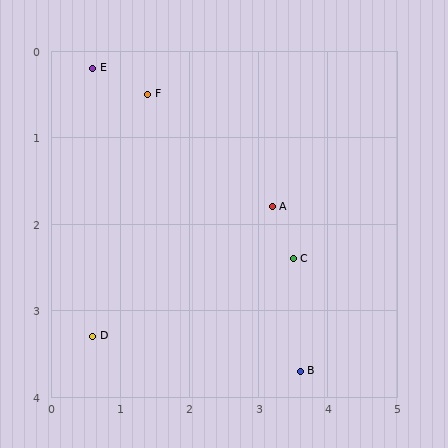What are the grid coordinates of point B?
Point B is at approximately (3.6, 3.7).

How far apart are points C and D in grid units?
Points C and D are about 3.0 grid units apart.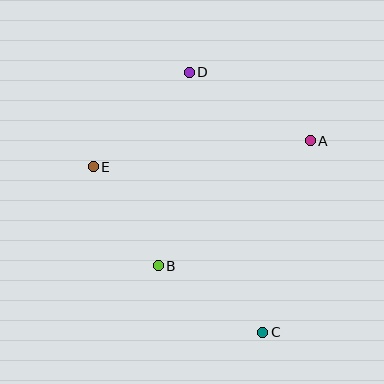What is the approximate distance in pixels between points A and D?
The distance between A and D is approximately 139 pixels.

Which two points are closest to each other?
Points B and E are closest to each other.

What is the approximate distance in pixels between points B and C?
The distance between B and C is approximately 124 pixels.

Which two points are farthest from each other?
Points C and D are farthest from each other.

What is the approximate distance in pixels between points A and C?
The distance between A and C is approximately 197 pixels.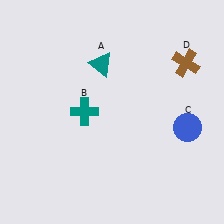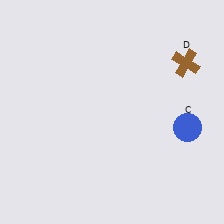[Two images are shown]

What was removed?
The teal cross (B), the teal triangle (A) were removed in Image 2.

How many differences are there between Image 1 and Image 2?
There are 2 differences between the two images.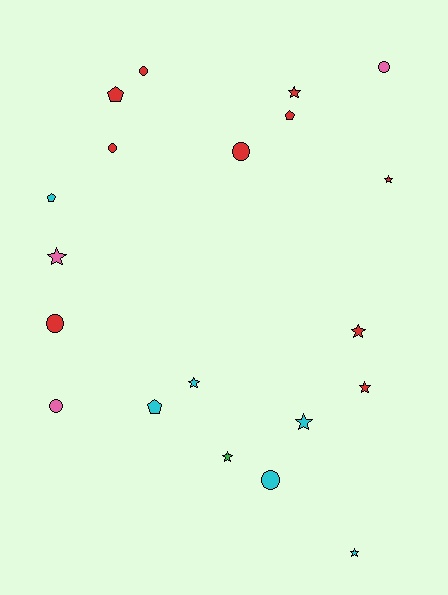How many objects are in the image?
There are 20 objects.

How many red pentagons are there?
There are 2 red pentagons.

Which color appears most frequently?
Red, with 10 objects.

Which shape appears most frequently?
Star, with 9 objects.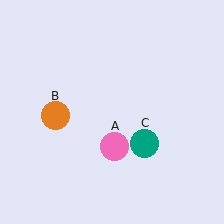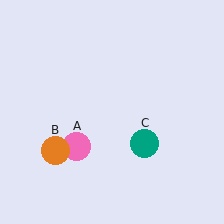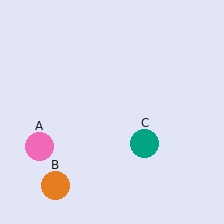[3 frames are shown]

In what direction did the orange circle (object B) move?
The orange circle (object B) moved down.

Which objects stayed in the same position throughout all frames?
Teal circle (object C) remained stationary.